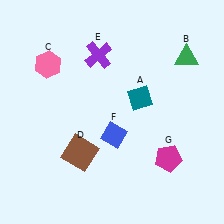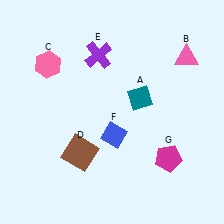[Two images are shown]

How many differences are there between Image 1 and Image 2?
There is 1 difference between the two images.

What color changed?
The triangle (B) changed from green in Image 1 to pink in Image 2.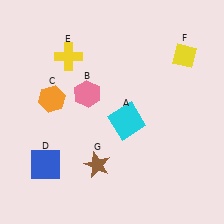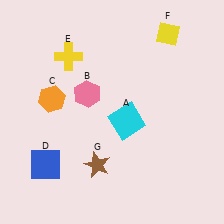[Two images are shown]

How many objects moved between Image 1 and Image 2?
1 object moved between the two images.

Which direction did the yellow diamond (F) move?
The yellow diamond (F) moved up.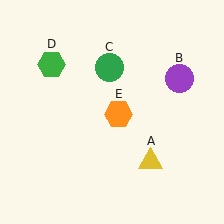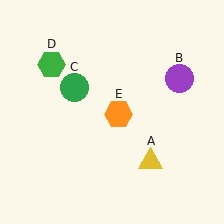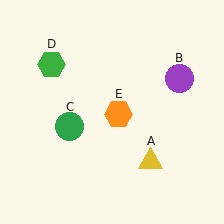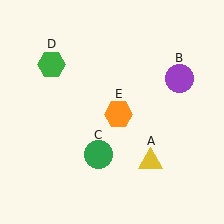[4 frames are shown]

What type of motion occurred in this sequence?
The green circle (object C) rotated counterclockwise around the center of the scene.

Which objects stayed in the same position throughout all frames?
Yellow triangle (object A) and purple circle (object B) and green hexagon (object D) and orange hexagon (object E) remained stationary.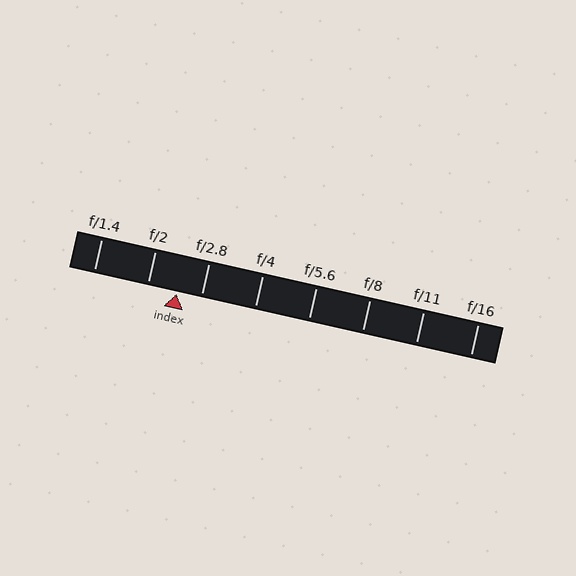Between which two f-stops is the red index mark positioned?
The index mark is between f/2 and f/2.8.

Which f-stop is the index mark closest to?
The index mark is closest to f/2.8.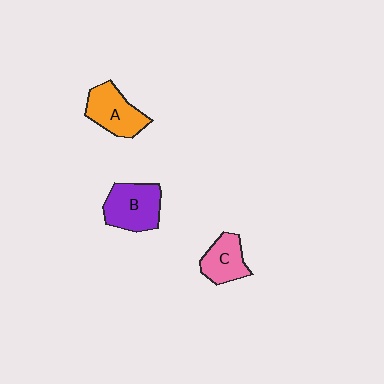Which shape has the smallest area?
Shape C (pink).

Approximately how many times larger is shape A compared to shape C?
Approximately 1.3 times.